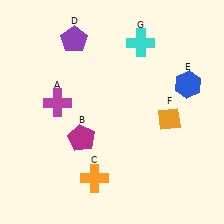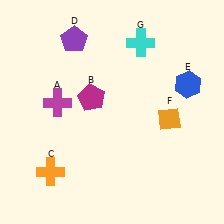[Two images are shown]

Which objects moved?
The objects that moved are: the magenta pentagon (B), the orange cross (C).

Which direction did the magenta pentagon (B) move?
The magenta pentagon (B) moved up.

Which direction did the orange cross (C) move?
The orange cross (C) moved left.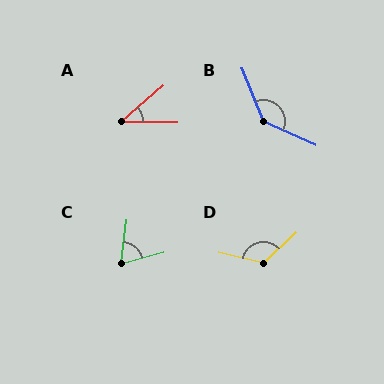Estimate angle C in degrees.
Approximately 68 degrees.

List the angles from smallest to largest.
A (41°), C (68°), D (123°), B (136°).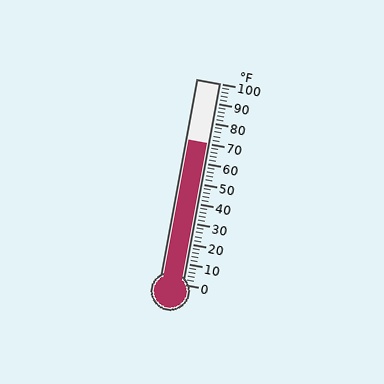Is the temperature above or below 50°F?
The temperature is above 50°F.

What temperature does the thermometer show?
The thermometer shows approximately 70°F.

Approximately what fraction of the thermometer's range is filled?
The thermometer is filled to approximately 70% of its range.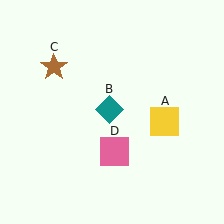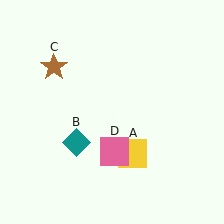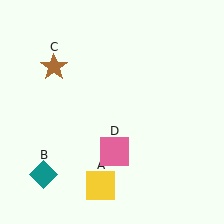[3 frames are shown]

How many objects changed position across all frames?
2 objects changed position: yellow square (object A), teal diamond (object B).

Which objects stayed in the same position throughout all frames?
Brown star (object C) and pink square (object D) remained stationary.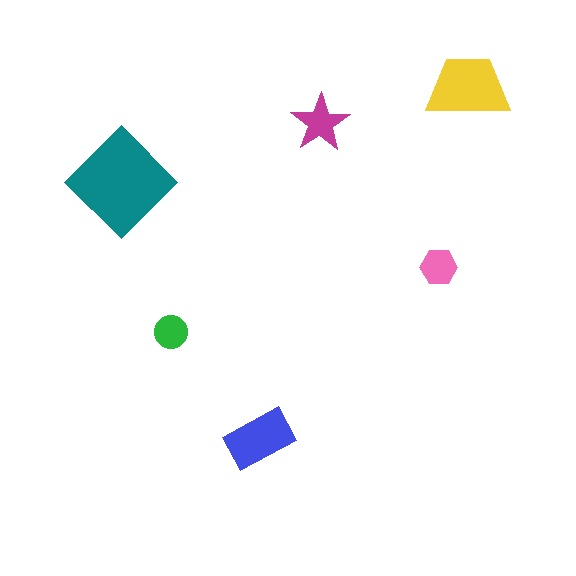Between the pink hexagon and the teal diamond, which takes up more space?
The teal diamond.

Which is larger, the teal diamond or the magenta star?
The teal diamond.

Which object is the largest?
The teal diamond.